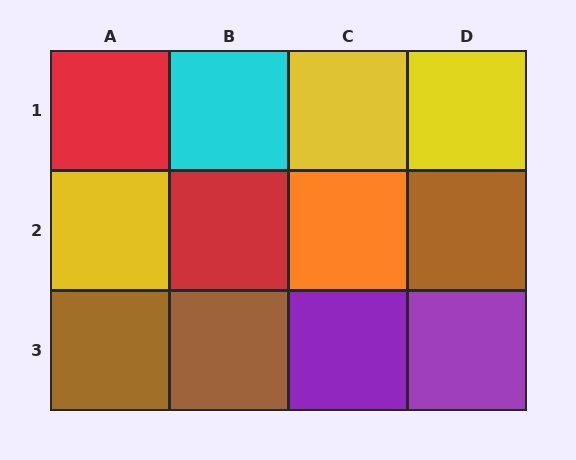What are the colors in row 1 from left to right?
Red, cyan, yellow, yellow.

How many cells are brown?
3 cells are brown.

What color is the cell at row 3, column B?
Brown.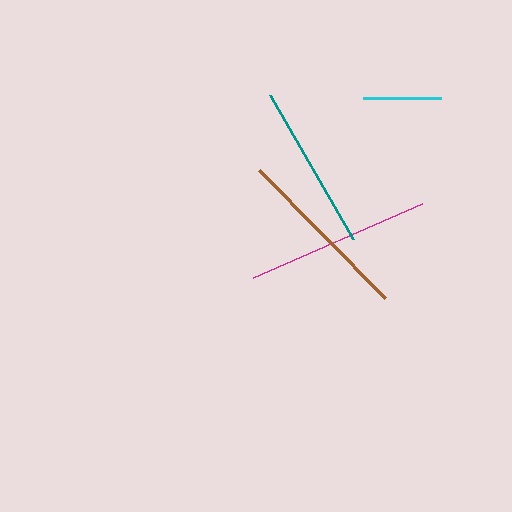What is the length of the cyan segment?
The cyan segment is approximately 78 pixels long.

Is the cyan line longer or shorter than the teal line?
The teal line is longer than the cyan line.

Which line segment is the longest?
The magenta line is the longest at approximately 185 pixels.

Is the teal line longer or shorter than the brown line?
The brown line is longer than the teal line.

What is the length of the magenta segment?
The magenta segment is approximately 185 pixels long.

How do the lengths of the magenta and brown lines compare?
The magenta and brown lines are approximately the same length.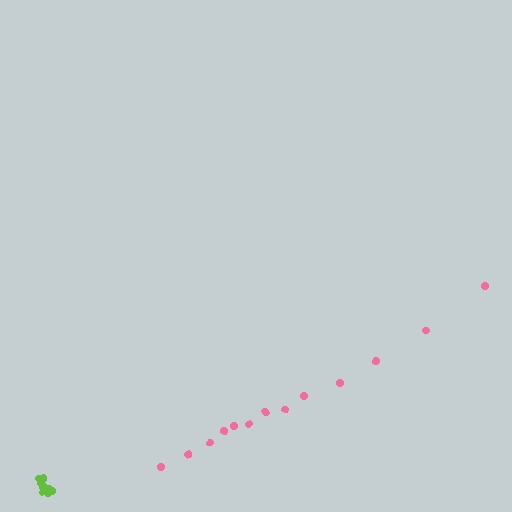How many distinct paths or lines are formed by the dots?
There are 2 distinct paths.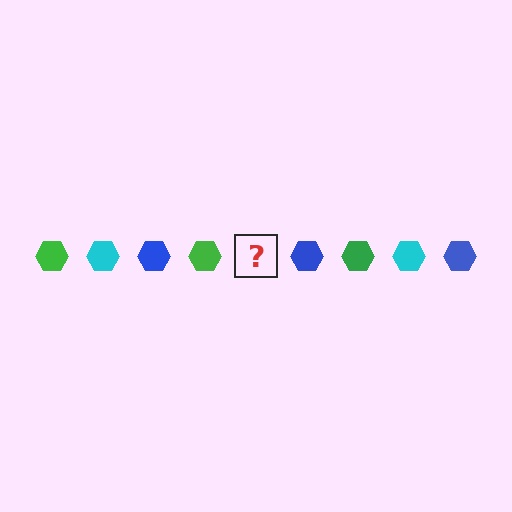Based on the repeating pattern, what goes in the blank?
The blank should be a cyan hexagon.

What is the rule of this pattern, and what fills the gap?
The rule is that the pattern cycles through green, cyan, blue hexagons. The gap should be filled with a cyan hexagon.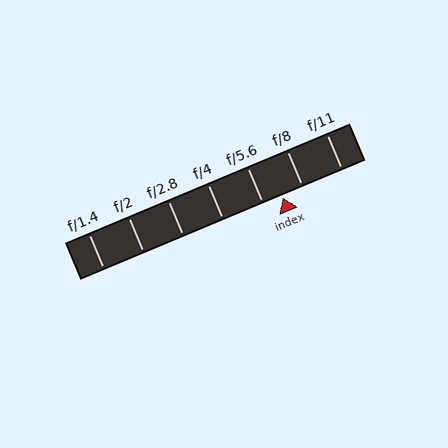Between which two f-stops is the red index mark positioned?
The index mark is between f/5.6 and f/8.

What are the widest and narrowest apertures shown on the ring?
The widest aperture shown is f/1.4 and the narrowest is f/11.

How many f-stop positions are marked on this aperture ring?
There are 7 f-stop positions marked.